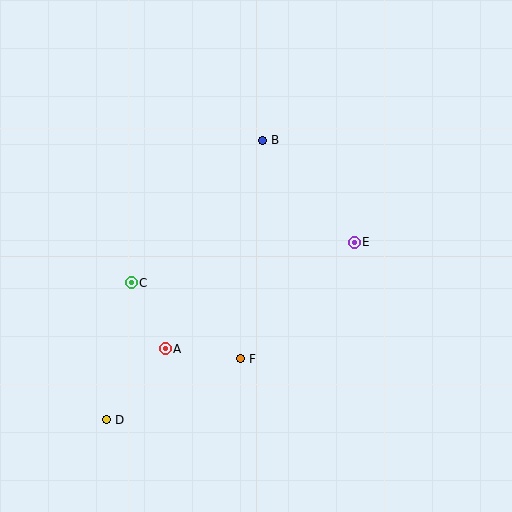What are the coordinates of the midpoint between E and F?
The midpoint between E and F is at (297, 300).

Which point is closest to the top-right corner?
Point B is closest to the top-right corner.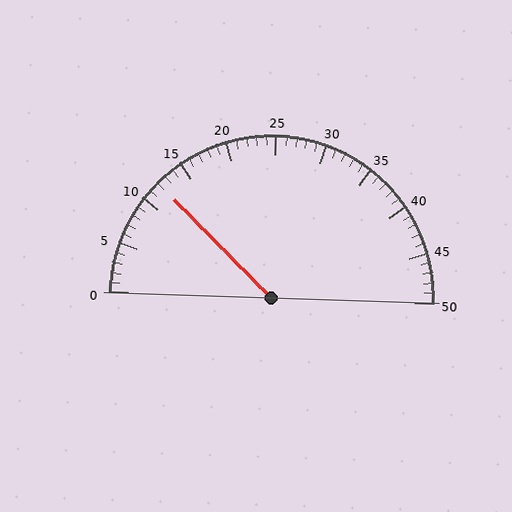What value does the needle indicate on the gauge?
The needle indicates approximately 12.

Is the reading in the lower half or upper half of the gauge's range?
The reading is in the lower half of the range (0 to 50).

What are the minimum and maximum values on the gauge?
The gauge ranges from 0 to 50.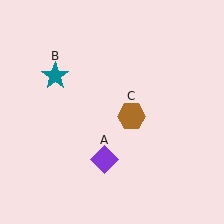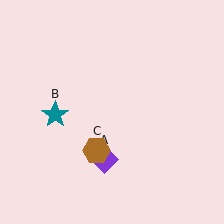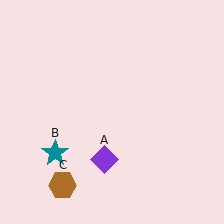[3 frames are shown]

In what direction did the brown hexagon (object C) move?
The brown hexagon (object C) moved down and to the left.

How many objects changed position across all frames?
2 objects changed position: teal star (object B), brown hexagon (object C).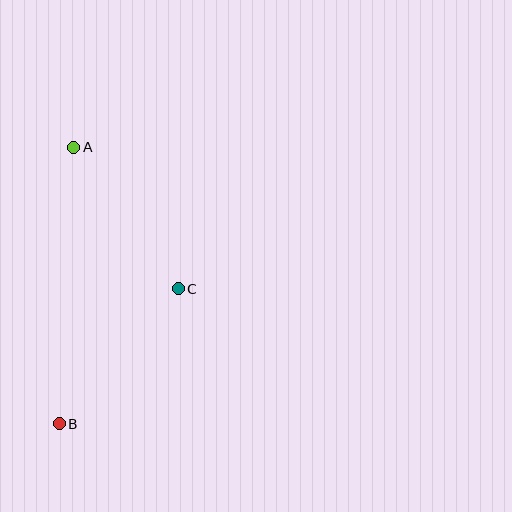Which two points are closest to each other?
Points A and C are closest to each other.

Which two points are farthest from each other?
Points A and B are farthest from each other.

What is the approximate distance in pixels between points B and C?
The distance between B and C is approximately 180 pixels.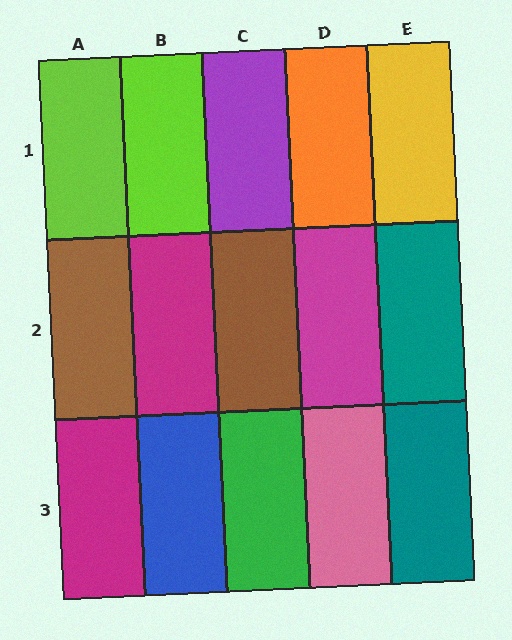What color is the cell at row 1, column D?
Orange.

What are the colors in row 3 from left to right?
Magenta, blue, green, pink, teal.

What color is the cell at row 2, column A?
Brown.